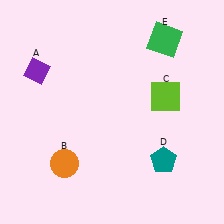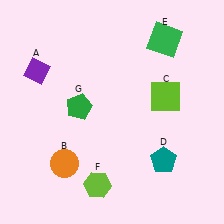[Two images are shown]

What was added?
A lime hexagon (F), a green pentagon (G) were added in Image 2.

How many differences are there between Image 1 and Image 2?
There are 2 differences between the two images.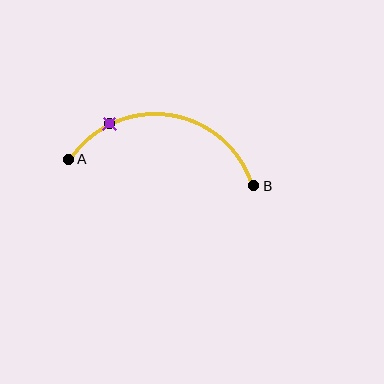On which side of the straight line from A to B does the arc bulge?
The arc bulges above the straight line connecting A and B.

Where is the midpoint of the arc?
The arc midpoint is the point on the curve farthest from the straight line joining A and B. It sits above that line.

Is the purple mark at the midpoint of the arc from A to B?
No. The purple mark lies on the arc but is closer to endpoint A. The arc midpoint would be at the point on the curve equidistant along the arc from both A and B.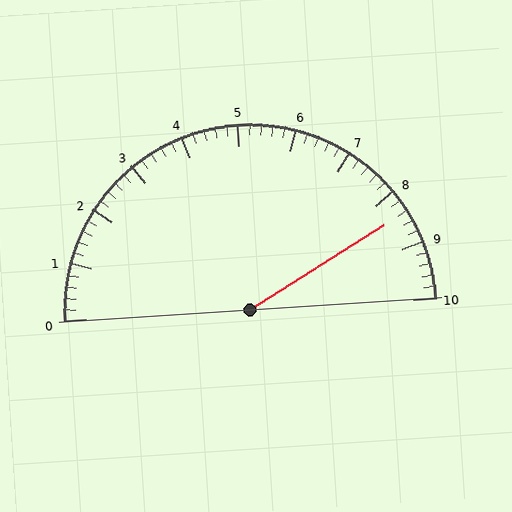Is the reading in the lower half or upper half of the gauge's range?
The reading is in the upper half of the range (0 to 10).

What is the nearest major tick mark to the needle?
The nearest major tick mark is 8.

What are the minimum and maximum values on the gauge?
The gauge ranges from 0 to 10.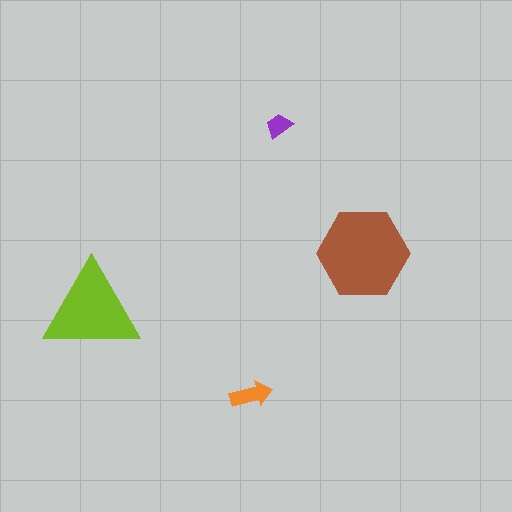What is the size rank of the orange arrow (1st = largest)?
3rd.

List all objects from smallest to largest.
The purple trapezoid, the orange arrow, the lime triangle, the brown hexagon.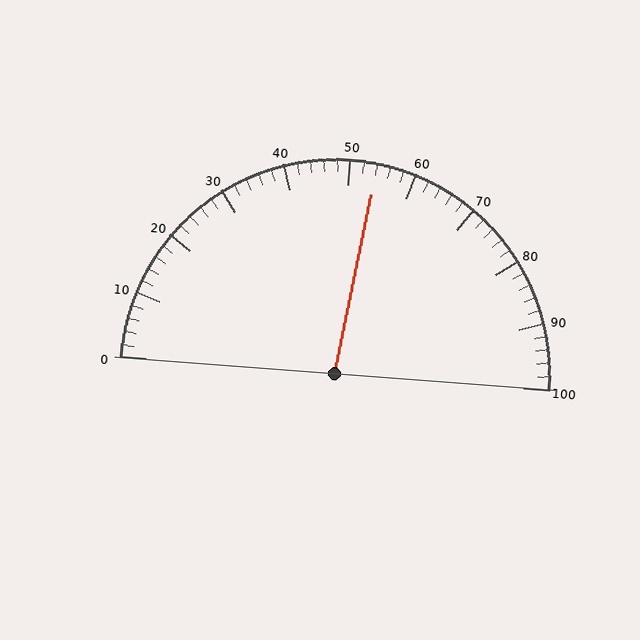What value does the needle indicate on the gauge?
The needle indicates approximately 54.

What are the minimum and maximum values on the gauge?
The gauge ranges from 0 to 100.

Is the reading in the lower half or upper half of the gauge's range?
The reading is in the upper half of the range (0 to 100).